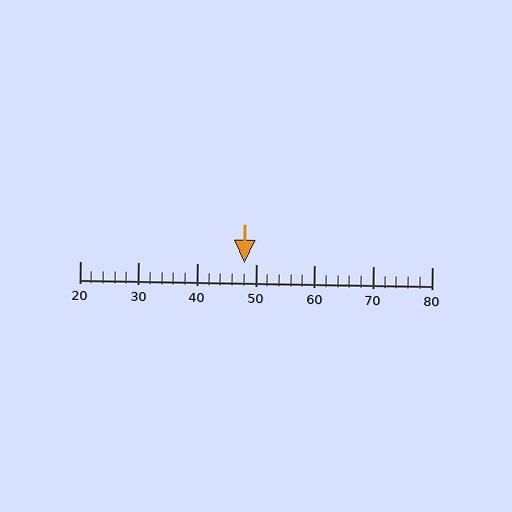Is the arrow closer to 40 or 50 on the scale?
The arrow is closer to 50.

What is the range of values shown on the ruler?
The ruler shows values from 20 to 80.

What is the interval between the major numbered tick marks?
The major tick marks are spaced 10 units apart.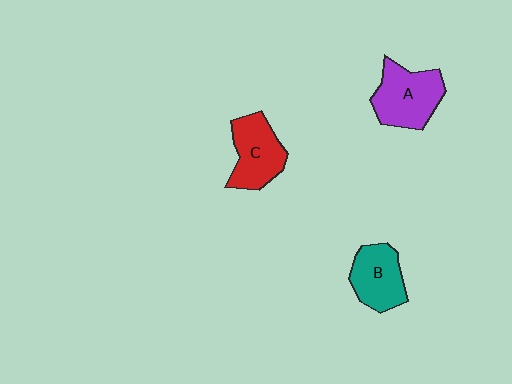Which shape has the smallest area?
Shape B (teal).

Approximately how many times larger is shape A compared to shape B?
Approximately 1.2 times.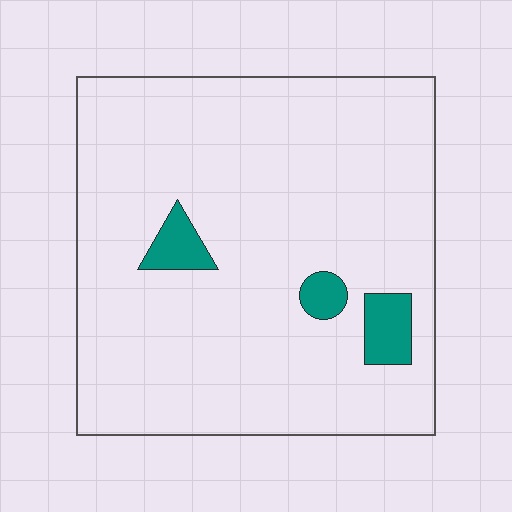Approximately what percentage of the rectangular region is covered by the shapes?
Approximately 5%.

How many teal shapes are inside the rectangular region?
3.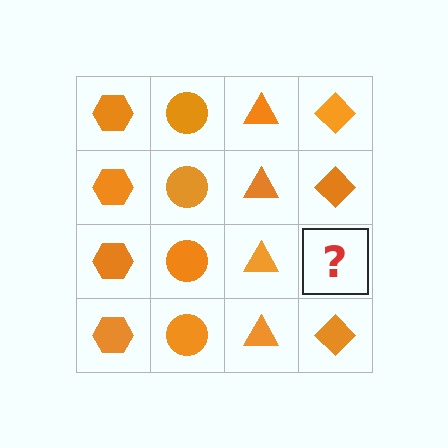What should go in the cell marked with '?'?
The missing cell should contain an orange diamond.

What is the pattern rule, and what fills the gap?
The rule is that each column has a consistent shape. The gap should be filled with an orange diamond.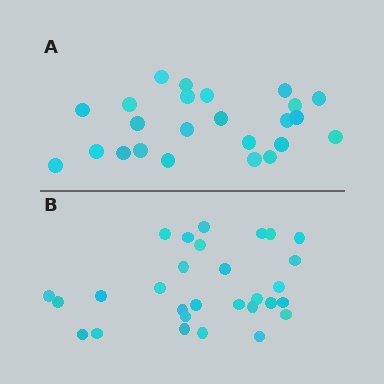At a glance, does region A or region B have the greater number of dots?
Region B (the bottom region) has more dots.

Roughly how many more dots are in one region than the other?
Region B has about 5 more dots than region A.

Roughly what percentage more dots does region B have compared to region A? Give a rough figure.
About 20% more.